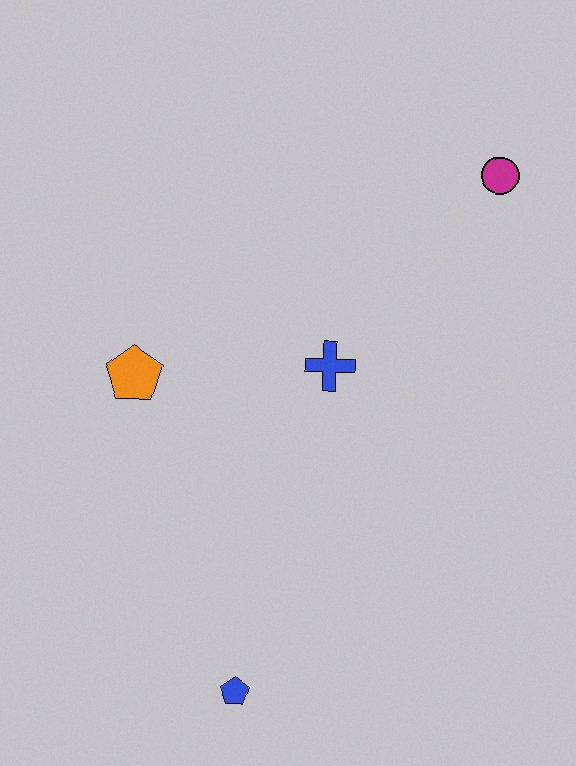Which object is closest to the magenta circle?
The blue cross is closest to the magenta circle.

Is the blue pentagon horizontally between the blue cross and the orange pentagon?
Yes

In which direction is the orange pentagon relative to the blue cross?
The orange pentagon is to the left of the blue cross.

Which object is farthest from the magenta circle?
The blue pentagon is farthest from the magenta circle.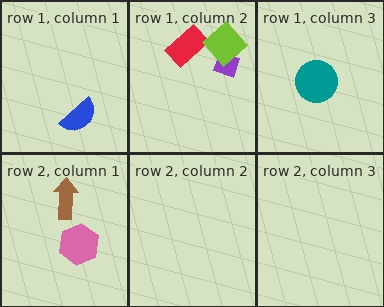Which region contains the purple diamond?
The row 1, column 2 region.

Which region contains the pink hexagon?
The row 2, column 1 region.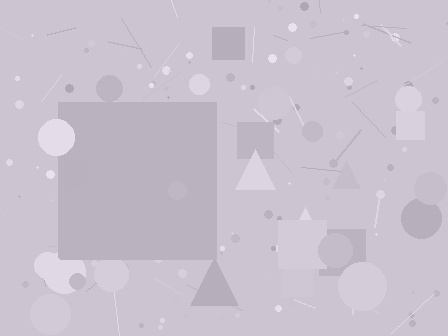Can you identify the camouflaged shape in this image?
The camouflaged shape is a square.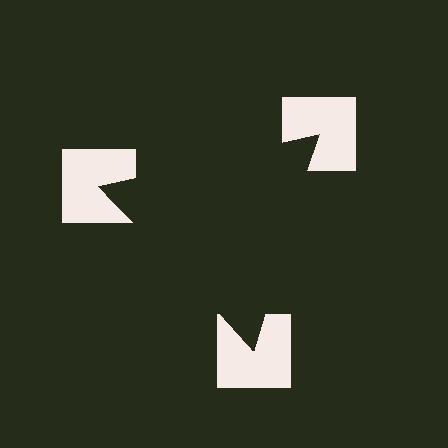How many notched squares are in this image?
There are 3 — one at each vertex of the illusory triangle.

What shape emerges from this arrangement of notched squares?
An illusory triangle — its edges are inferred from the aligned wedge cuts in the notched squares, not physically drawn.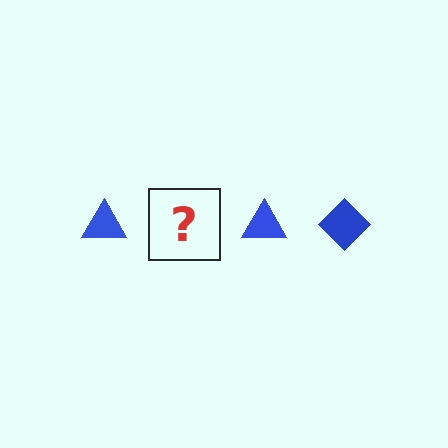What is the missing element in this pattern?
The missing element is a blue diamond.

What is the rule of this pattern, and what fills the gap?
The rule is that the pattern cycles through triangle, diamond shapes in blue. The gap should be filled with a blue diamond.